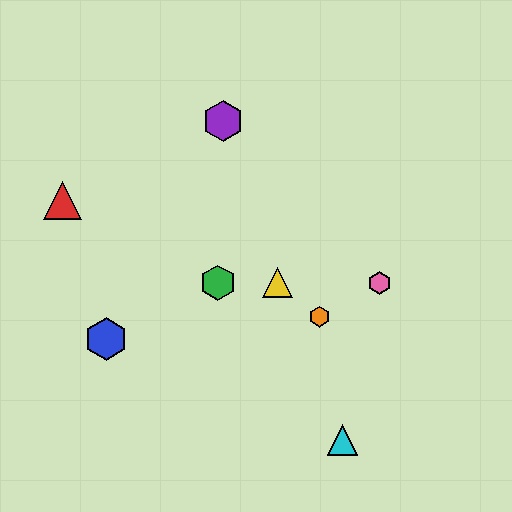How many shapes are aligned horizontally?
3 shapes (the green hexagon, the yellow triangle, the pink hexagon) are aligned horizontally.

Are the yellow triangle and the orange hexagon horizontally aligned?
No, the yellow triangle is at y≈283 and the orange hexagon is at y≈317.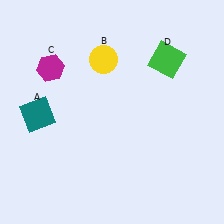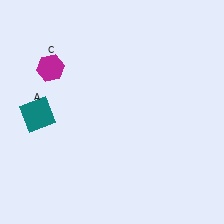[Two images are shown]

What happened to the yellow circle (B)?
The yellow circle (B) was removed in Image 2. It was in the top-left area of Image 1.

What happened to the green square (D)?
The green square (D) was removed in Image 2. It was in the top-right area of Image 1.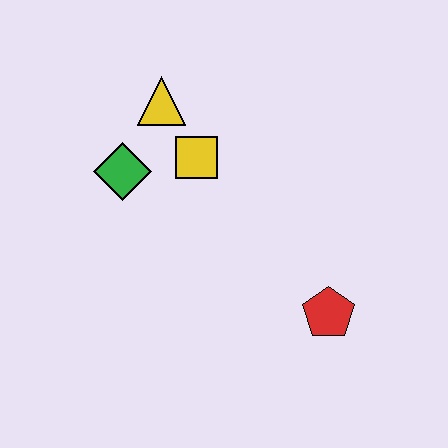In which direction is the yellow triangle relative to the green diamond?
The yellow triangle is above the green diamond.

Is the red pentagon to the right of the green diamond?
Yes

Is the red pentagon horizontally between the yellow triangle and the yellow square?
No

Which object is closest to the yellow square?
The yellow triangle is closest to the yellow square.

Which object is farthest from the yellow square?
The red pentagon is farthest from the yellow square.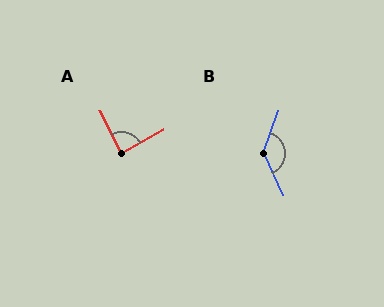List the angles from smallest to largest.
A (87°), B (136°).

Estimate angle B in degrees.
Approximately 136 degrees.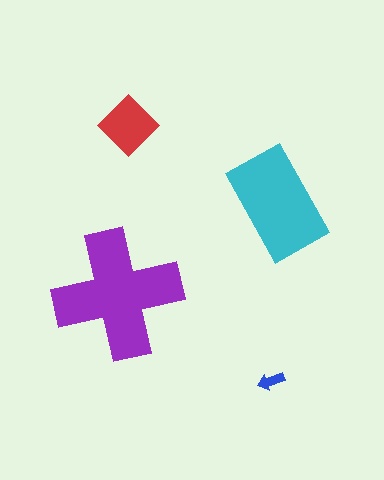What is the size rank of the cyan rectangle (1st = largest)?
2nd.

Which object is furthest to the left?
The purple cross is leftmost.